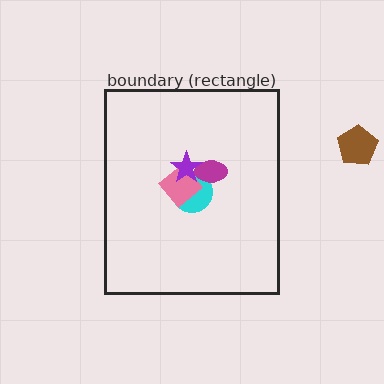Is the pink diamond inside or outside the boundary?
Inside.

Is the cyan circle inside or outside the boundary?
Inside.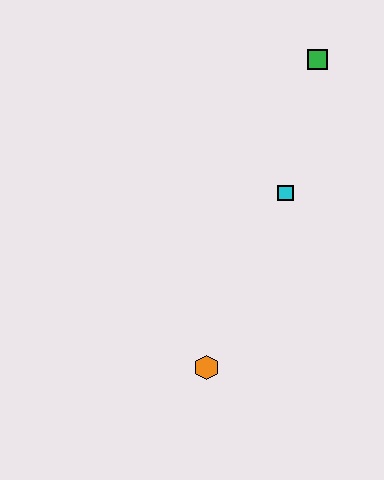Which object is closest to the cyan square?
The green square is closest to the cyan square.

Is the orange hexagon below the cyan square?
Yes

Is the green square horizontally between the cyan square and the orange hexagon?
No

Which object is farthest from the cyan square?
The orange hexagon is farthest from the cyan square.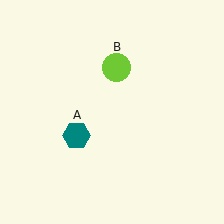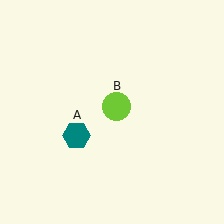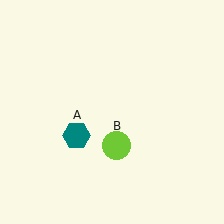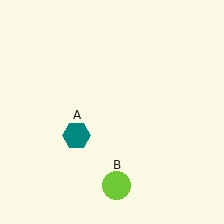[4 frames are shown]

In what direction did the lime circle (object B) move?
The lime circle (object B) moved down.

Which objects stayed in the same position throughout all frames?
Teal hexagon (object A) remained stationary.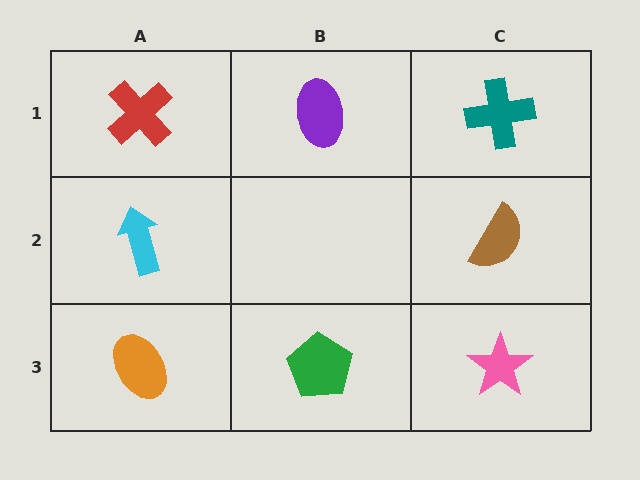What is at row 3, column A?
An orange ellipse.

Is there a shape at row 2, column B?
No, that cell is empty.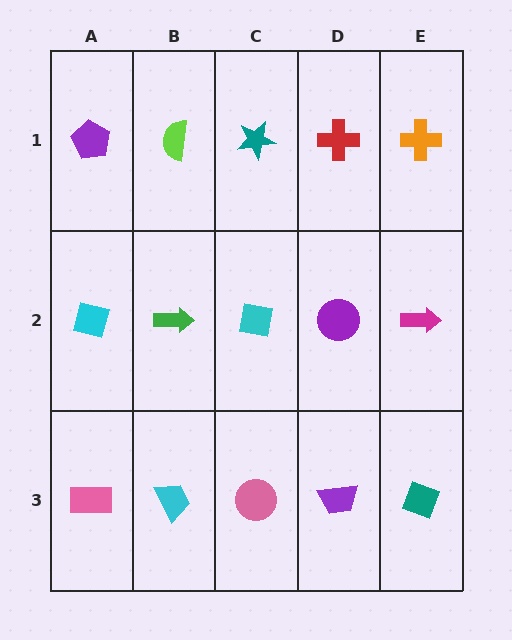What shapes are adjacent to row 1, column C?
A cyan square (row 2, column C), a lime semicircle (row 1, column B), a red cross (row 1, column D).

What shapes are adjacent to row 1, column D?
A purple circle (row 2, column D), a teal star (row 1, column C), an orange cross (row 1, column E).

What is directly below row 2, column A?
A pink rectangle.